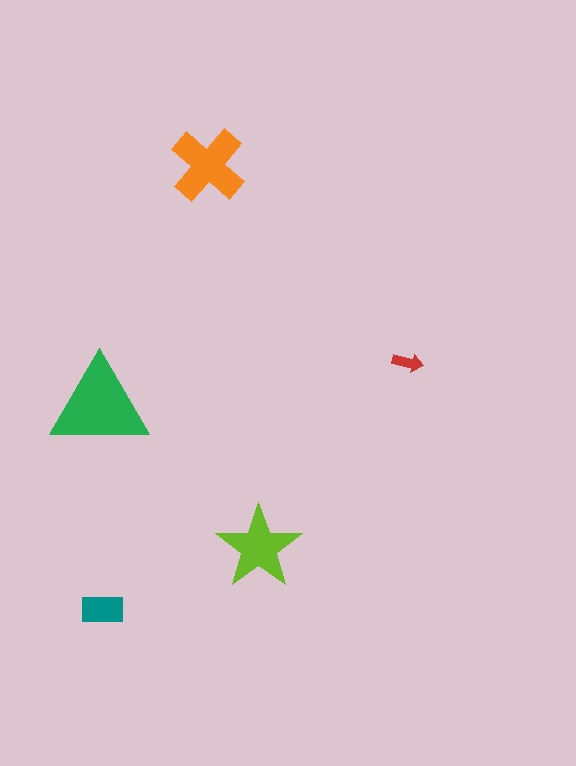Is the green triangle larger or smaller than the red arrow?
Larger.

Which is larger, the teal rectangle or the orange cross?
The orange cross.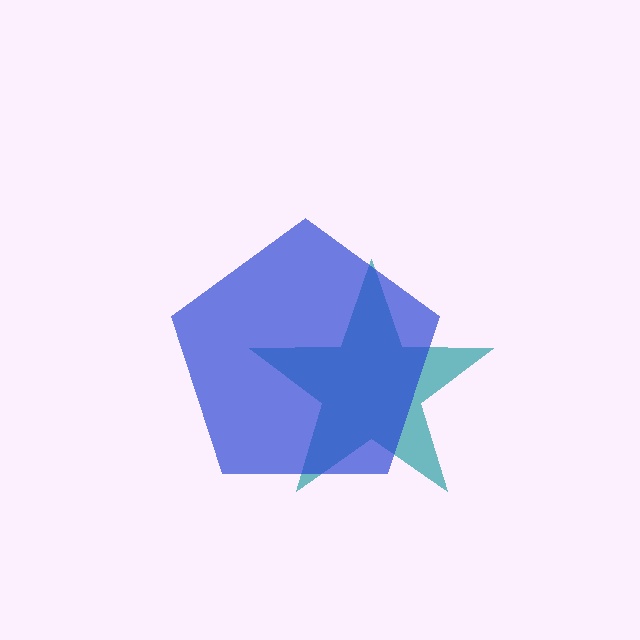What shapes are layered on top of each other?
The layered shapes are: a teal star, a blue pentagon.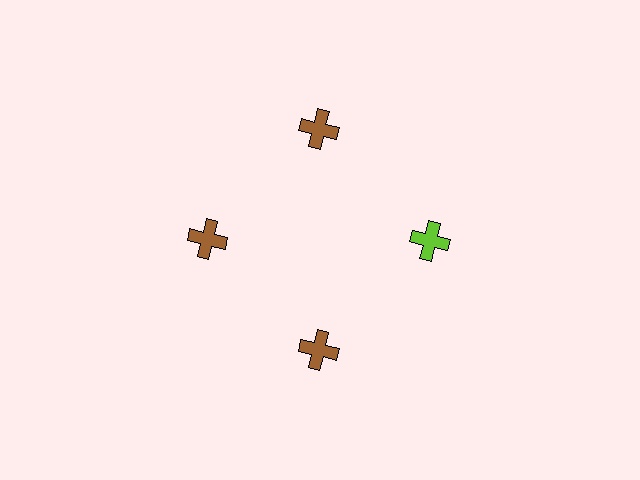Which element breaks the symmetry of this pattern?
The lime cross at roughly the 3 o'clock position breaks the symmetry. All other shapes are brown crosses.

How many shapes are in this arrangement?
There are 4 shapes arranged in a ring pattern.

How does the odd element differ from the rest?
It has a different color: lime instead of brown.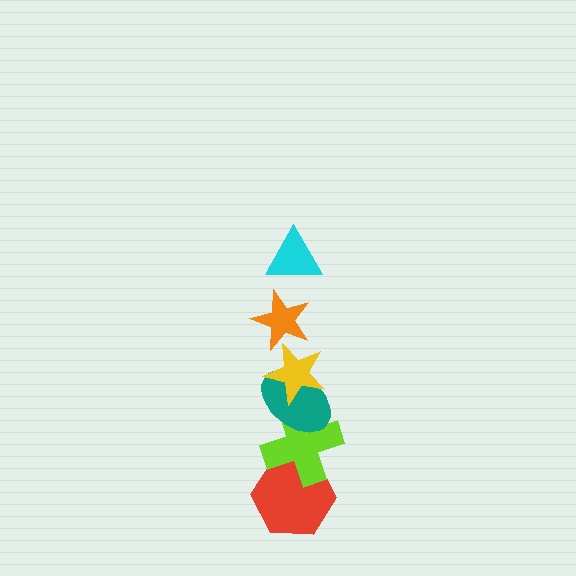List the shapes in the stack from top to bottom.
From top to bottom: the cyan triangle, the orange star, the yellow star, the teal ellipse, the lime cross, the red hexagon.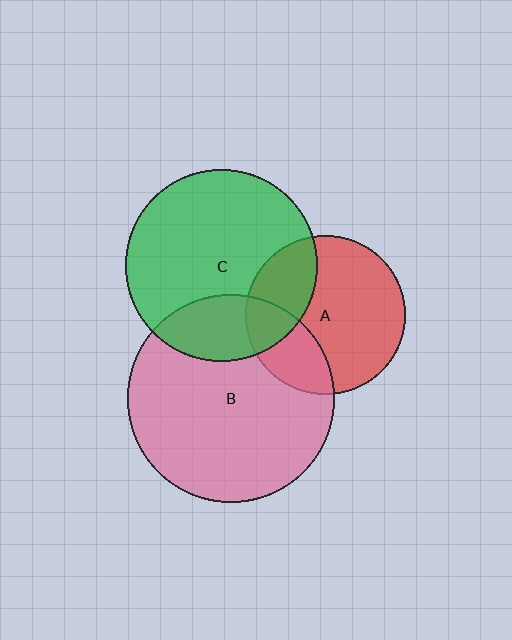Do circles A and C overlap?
Yes.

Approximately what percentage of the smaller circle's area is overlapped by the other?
Approximately 30%.